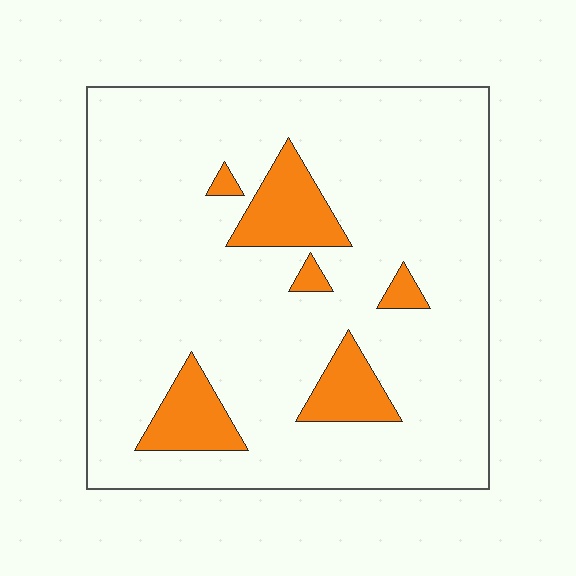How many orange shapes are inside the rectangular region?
6.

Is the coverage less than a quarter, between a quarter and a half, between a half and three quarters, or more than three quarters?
Less than a quarter.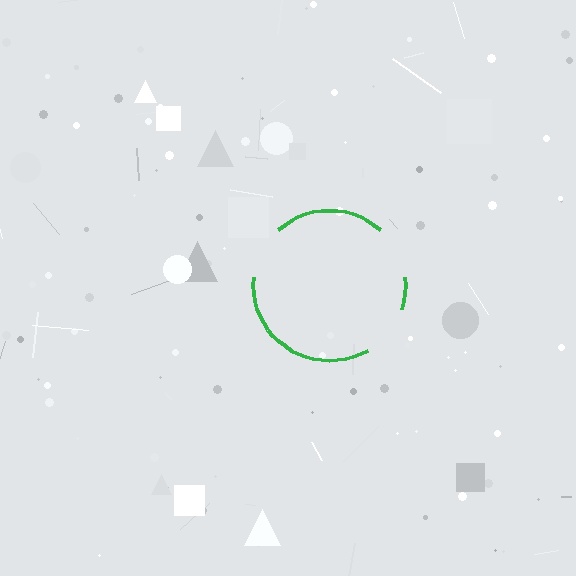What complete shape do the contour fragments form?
The contour fragments form a circle.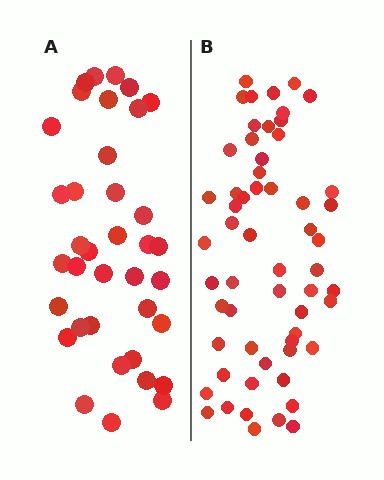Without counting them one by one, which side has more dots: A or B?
Region B (the right region) has more dots.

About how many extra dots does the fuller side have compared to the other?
Region B has approximately 20 more dots than region A.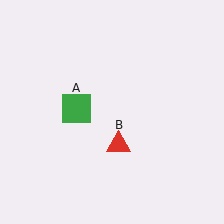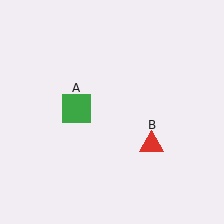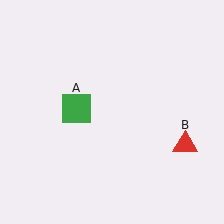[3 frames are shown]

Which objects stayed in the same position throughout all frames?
Green square (object A) remained stationary.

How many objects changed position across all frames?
1 object changed position: red triangle (object B).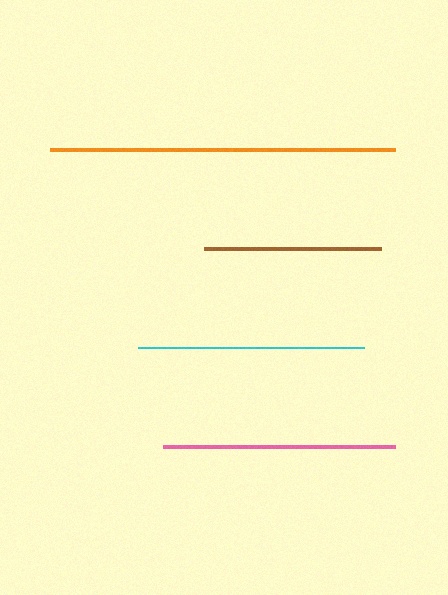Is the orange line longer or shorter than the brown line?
The orange line is longer than the brown line.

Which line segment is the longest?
The orange line is the longest at approximately 345 pixels.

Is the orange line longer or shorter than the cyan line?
The orange line is longer than the cyan line.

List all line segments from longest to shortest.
From longest to shortest: orange, pink, cyan, brown.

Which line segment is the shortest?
The brown line is the shortest at approximately 176 pixels.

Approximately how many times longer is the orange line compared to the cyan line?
The orange line is approximately 1.5 times the length of the cyan line.